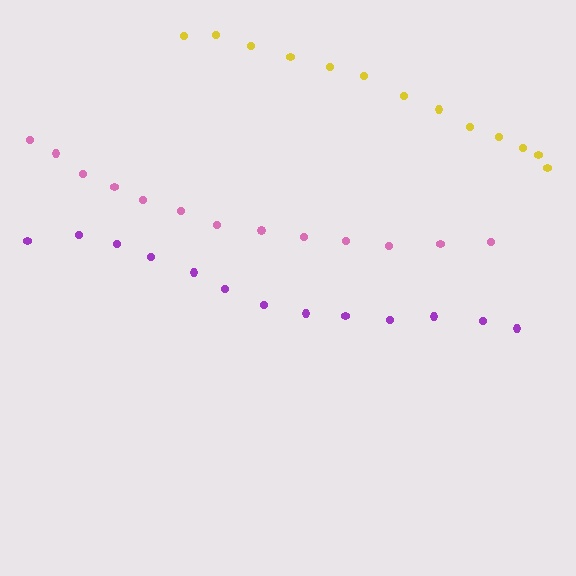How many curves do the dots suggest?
There are 3 distinct paths.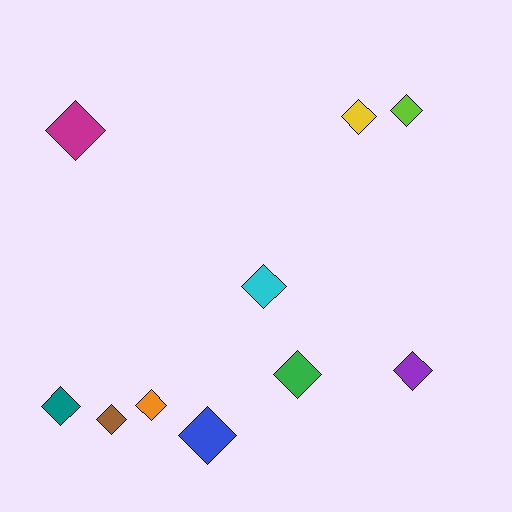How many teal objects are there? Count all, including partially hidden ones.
There is 1 teal object.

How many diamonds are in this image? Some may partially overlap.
There are 10 diamonds.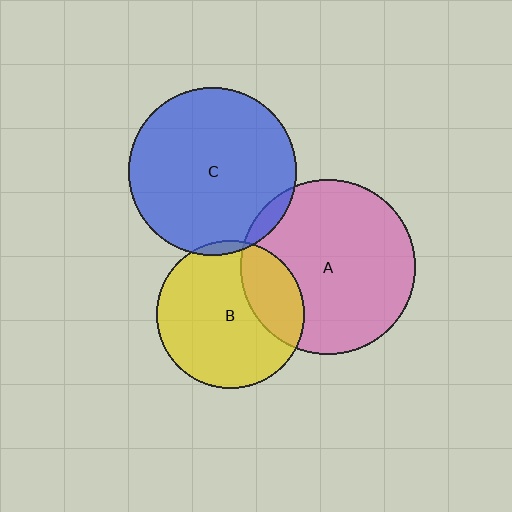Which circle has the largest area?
Circle A (pink).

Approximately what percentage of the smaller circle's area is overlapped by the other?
Approximately 5%.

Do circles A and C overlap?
Yes.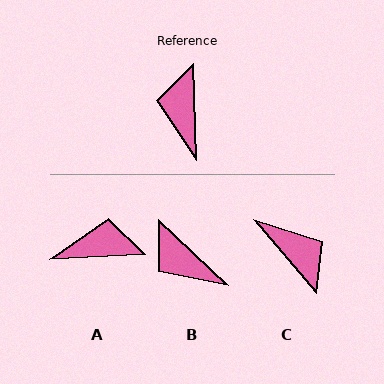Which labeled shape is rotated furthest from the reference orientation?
C, about 141 degrees away.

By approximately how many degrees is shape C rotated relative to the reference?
Approximately 141 degrees clockwise.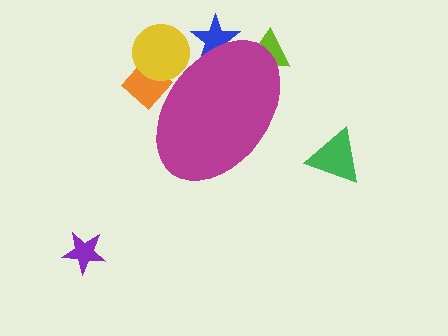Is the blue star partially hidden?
Yes, the blue star is partially hidden behind the magenta ellipse.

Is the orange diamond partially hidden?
Yes, the orange diamond is partially hidden behind the magenta ellipse.